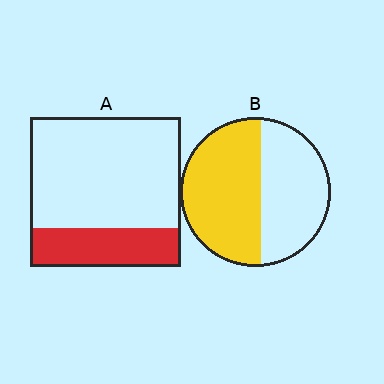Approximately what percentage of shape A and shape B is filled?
A is approximately 25% and B is approximately 55%.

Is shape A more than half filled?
No.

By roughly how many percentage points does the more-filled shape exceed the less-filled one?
By roughly 30 percentage points (B over A).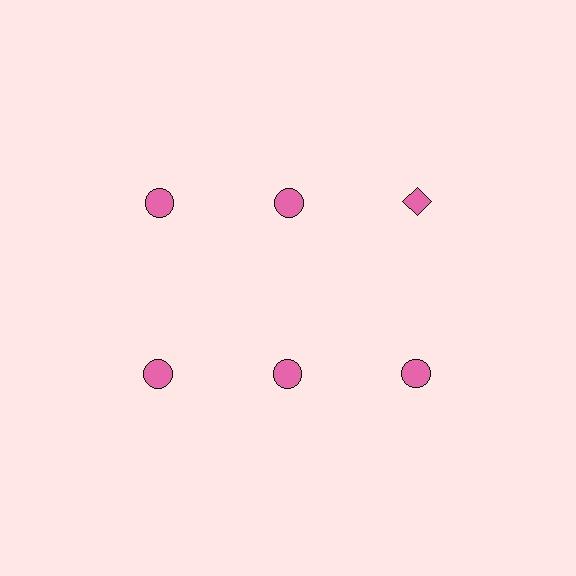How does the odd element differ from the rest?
It has a different shape: diamond instead of circle.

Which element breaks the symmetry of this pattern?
The pink diamond in the top row, center column breaks the symmetry. All other shapes are pink circles.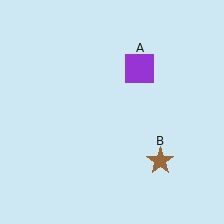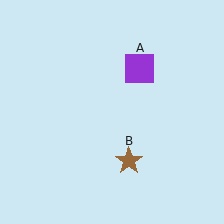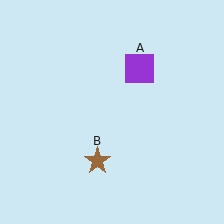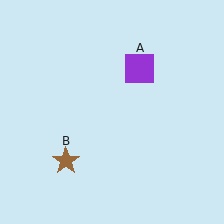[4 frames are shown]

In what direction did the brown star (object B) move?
The brown star (object B) moved left.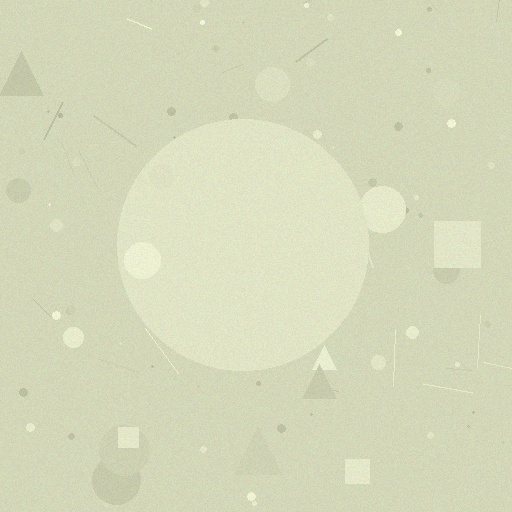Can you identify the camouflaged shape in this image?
The camouflaged shape is a circle.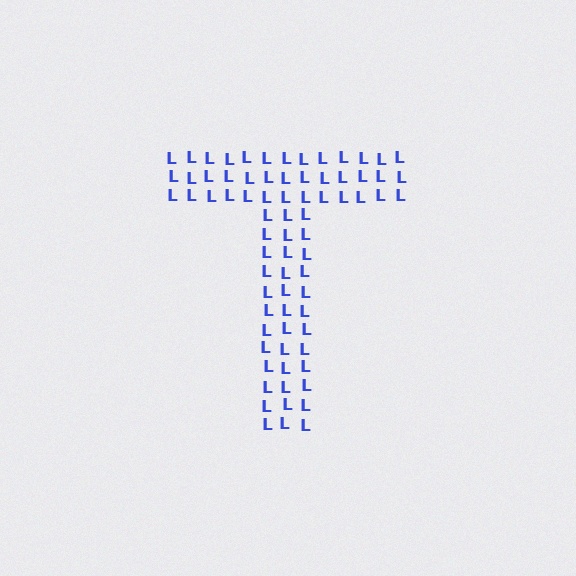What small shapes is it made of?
It is made of small letter L's.